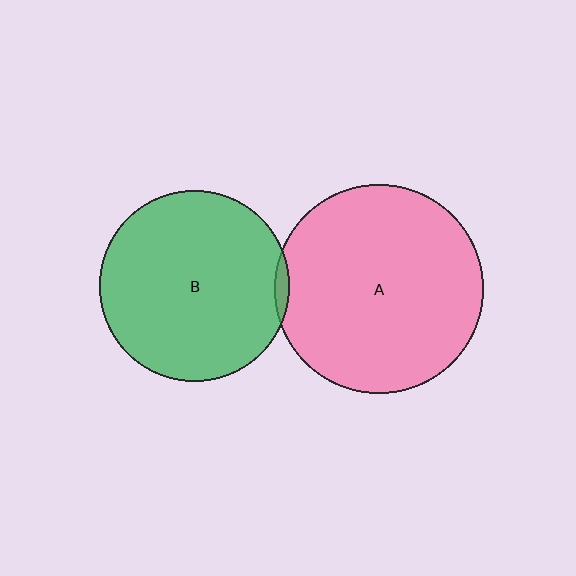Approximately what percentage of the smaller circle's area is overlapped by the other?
Approximately 5%.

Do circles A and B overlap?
Yes.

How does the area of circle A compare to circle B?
Approximately 1.2 times.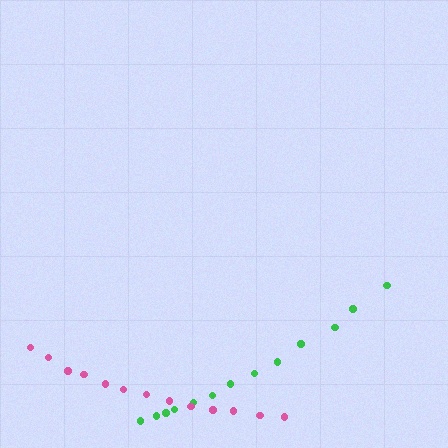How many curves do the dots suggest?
There are 2 distinct paths.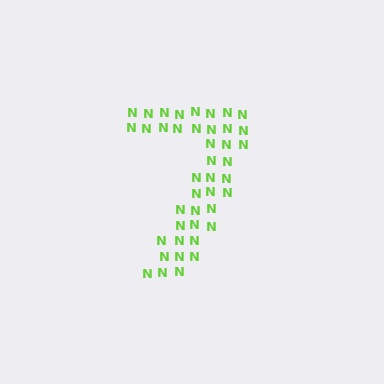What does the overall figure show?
The overall figure shows the digit 7.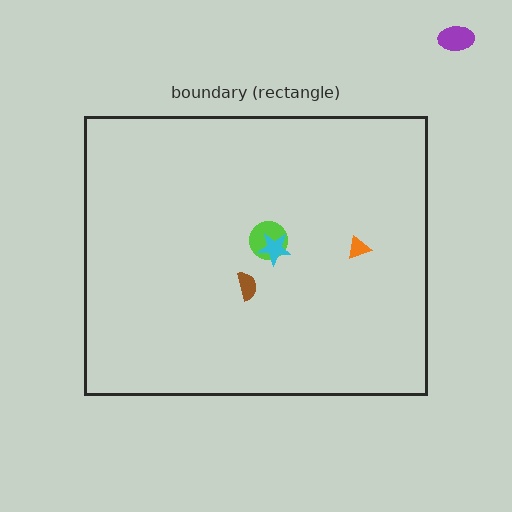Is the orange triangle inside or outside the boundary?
Inside.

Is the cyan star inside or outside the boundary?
Inside.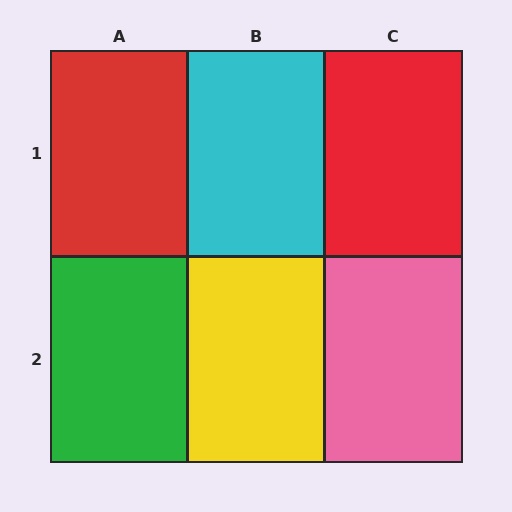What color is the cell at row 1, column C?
Red.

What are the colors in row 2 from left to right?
Green, yellow, pink.